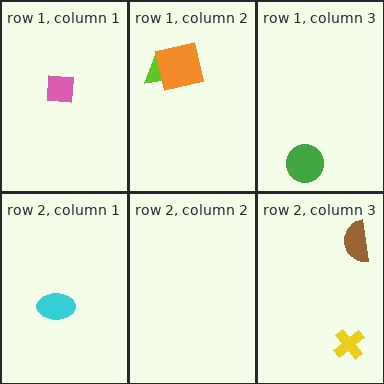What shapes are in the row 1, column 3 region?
The green circle.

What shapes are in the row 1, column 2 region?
The lime triangle, the orange square.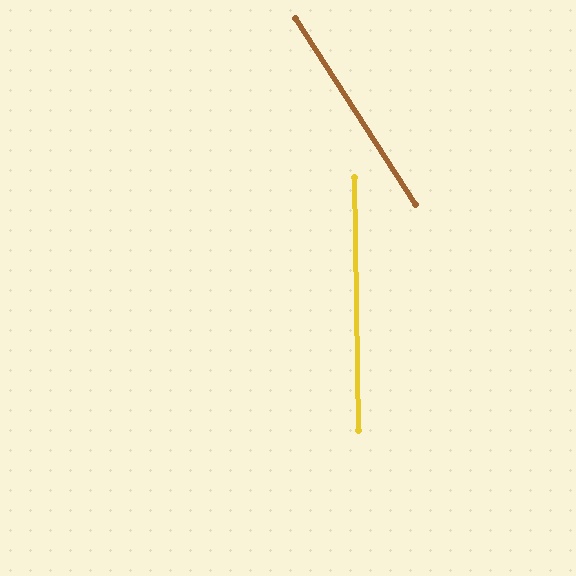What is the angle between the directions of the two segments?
Approximately 32 degrees.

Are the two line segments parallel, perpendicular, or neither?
Neither parallel nor perpendicular — they differ by about 32°.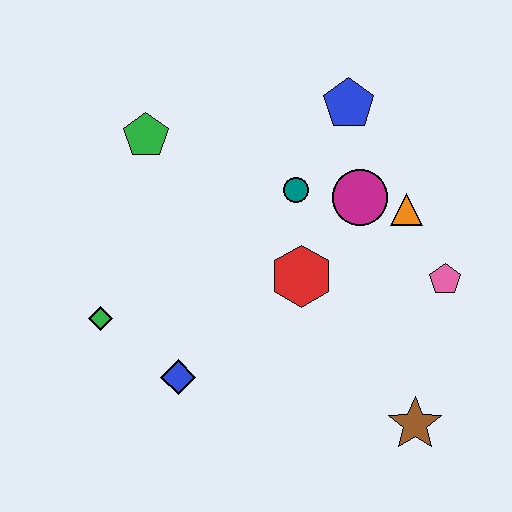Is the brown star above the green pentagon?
No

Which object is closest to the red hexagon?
The teal circle is closest to the red hexagon.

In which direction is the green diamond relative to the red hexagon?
The green diamond is to the left of the red hexagon.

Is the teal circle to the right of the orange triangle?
No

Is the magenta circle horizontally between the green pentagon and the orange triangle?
Yes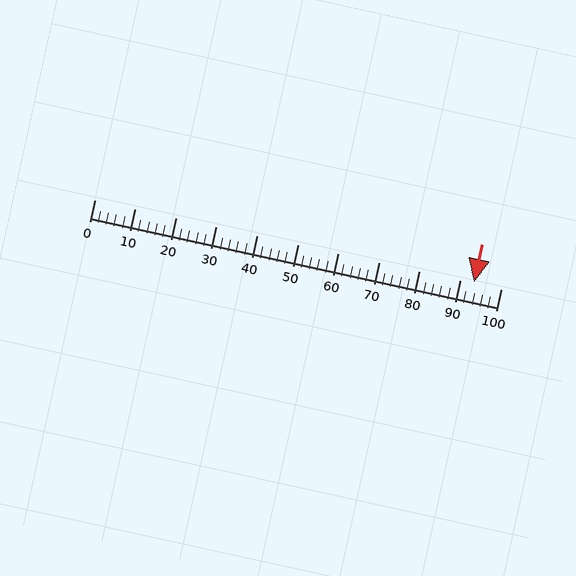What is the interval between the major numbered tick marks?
The major tick marks are spaced 10 units apart.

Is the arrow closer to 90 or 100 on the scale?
The arrow is closer to 90.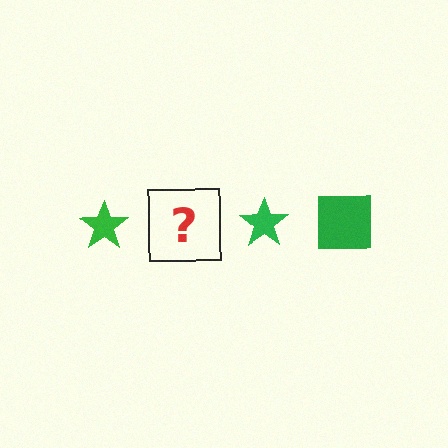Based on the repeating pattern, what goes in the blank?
The blank should be a green square.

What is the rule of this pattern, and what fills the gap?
The rule is that the pattern cycles through star, square shapes in green. The gap should be filled with a green square.